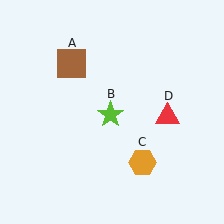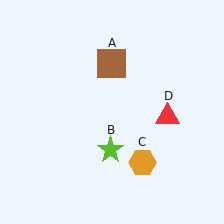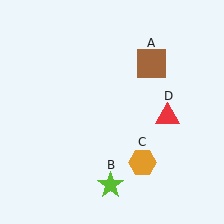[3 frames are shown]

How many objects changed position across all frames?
2 objects changed position: brown square (object A), lime star (object B).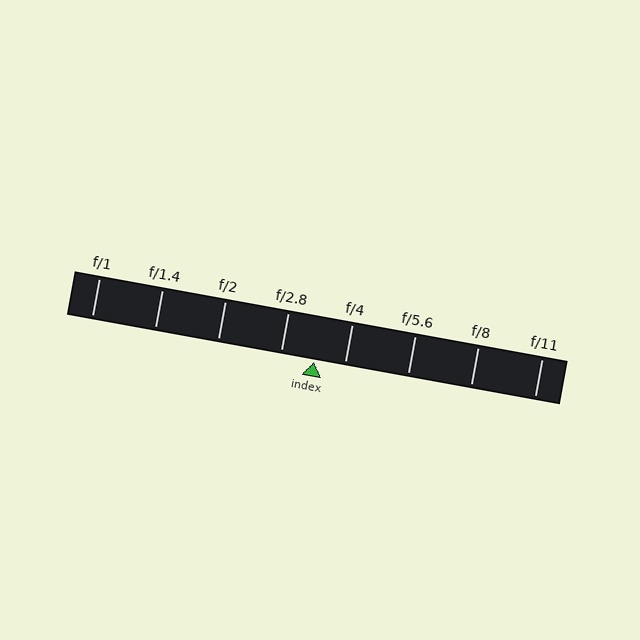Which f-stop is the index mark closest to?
The index mark is closest to f/4.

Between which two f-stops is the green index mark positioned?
The index mark is between f/2.8 and f/4.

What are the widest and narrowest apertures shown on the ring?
The widest aperture shown is f/1 and the narrowest is f/11.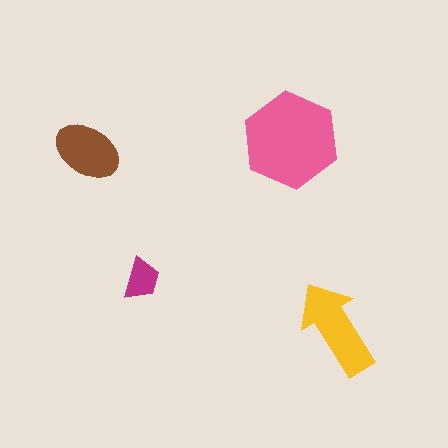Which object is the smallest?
The magenta trapezoid.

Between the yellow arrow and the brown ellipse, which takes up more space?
The yellow arrow.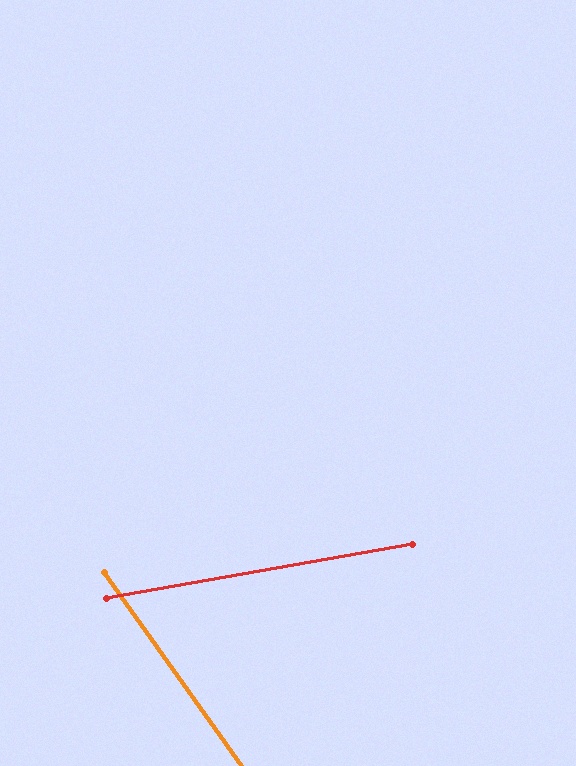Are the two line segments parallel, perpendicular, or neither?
Neither parallel nor perpendicular — they differ by about 64°.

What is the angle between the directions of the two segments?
Approximately 64 degrees.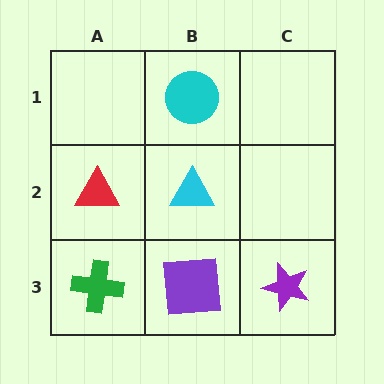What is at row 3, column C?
A purple star.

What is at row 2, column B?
A cyan triangle.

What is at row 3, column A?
A green cross.